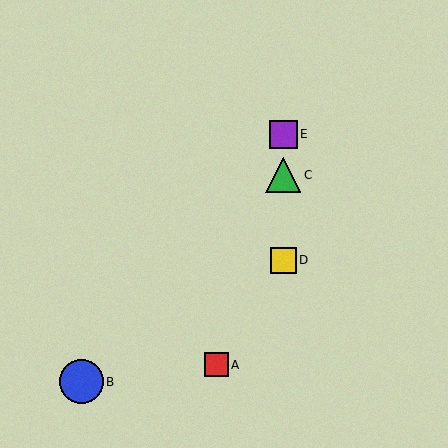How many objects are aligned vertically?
3 objects (C, D, E) are aligned vertically.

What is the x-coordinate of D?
Object D is at x≈283.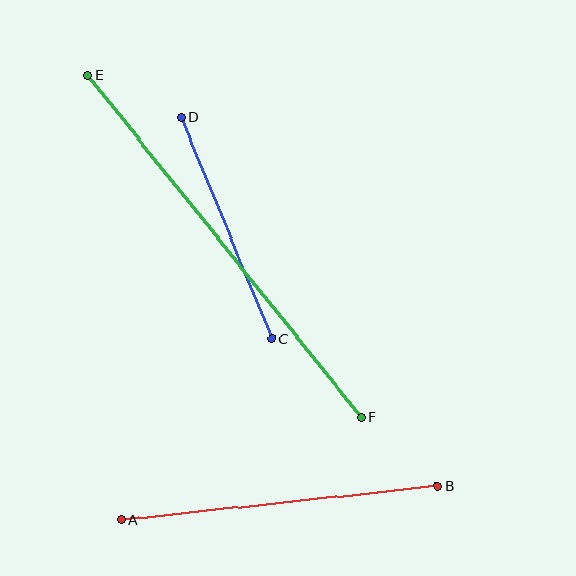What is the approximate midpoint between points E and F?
The midpoint is at approximately (225, 246) pixels.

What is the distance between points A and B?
The distance is approximately 319 pixels.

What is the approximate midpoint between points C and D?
The midpoint is at approximately (227, 228) pixels.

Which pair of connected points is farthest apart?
Points E and F are farthest apart.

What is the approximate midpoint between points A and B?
The midpoint is at approximately (279, 503) pixels.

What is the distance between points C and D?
The distance is approximately 239 pixels.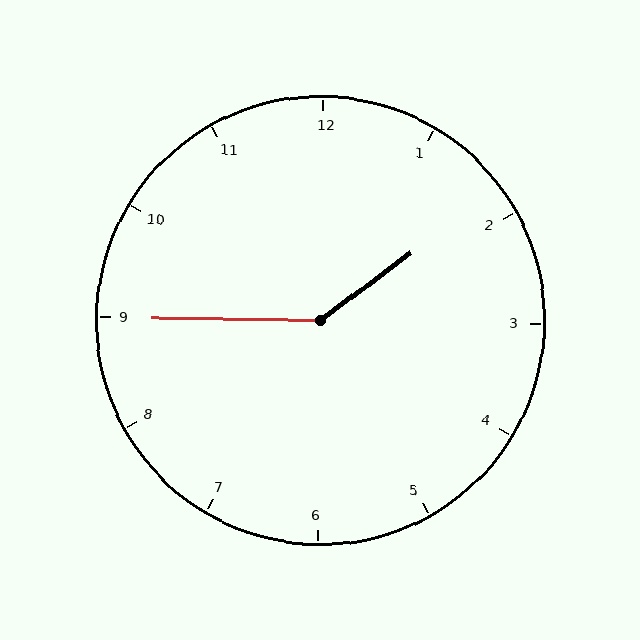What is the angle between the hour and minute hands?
Approximately 142 degrees.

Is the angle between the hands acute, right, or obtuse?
It is obtuse.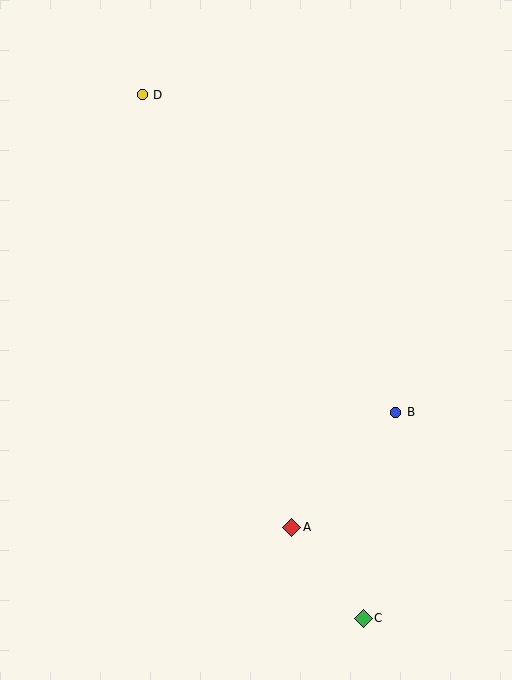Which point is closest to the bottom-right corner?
Point C is closest to the bottom-right corner.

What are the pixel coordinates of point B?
Point B is at (396, 412).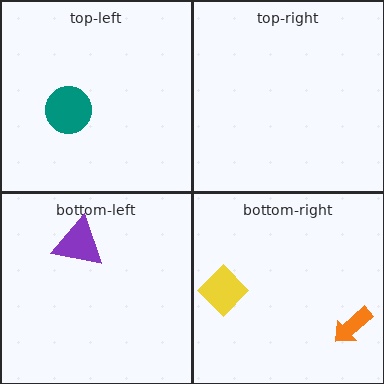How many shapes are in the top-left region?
1.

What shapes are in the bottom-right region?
The orange arrow, the yellow diamond.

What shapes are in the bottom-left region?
The purple triangle.